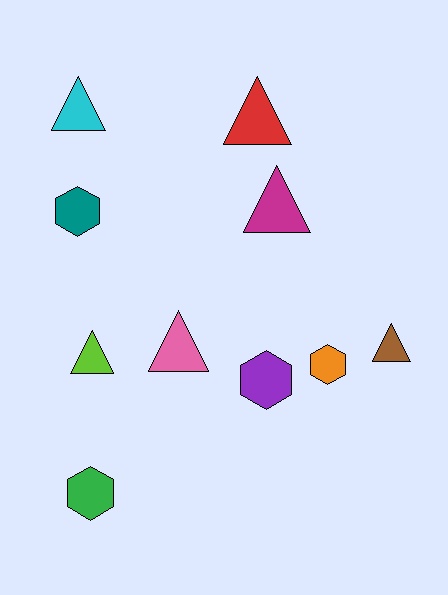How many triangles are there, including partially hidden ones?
There are 6 triangles.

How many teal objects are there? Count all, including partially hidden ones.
There is 1 teal object.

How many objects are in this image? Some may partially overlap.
There are 10 objects.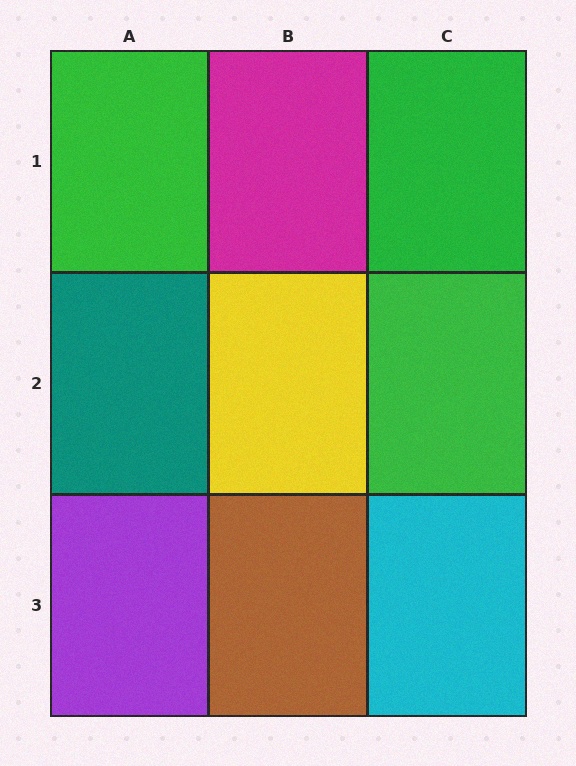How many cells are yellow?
1 cell is yellow.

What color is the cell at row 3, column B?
Brown.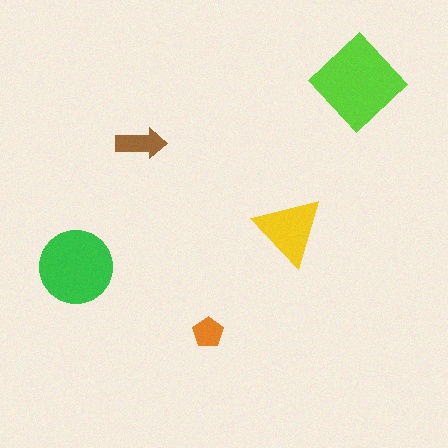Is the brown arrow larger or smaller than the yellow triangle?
Smaller.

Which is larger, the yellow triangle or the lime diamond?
The lime diamond.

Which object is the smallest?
The orange pentagon.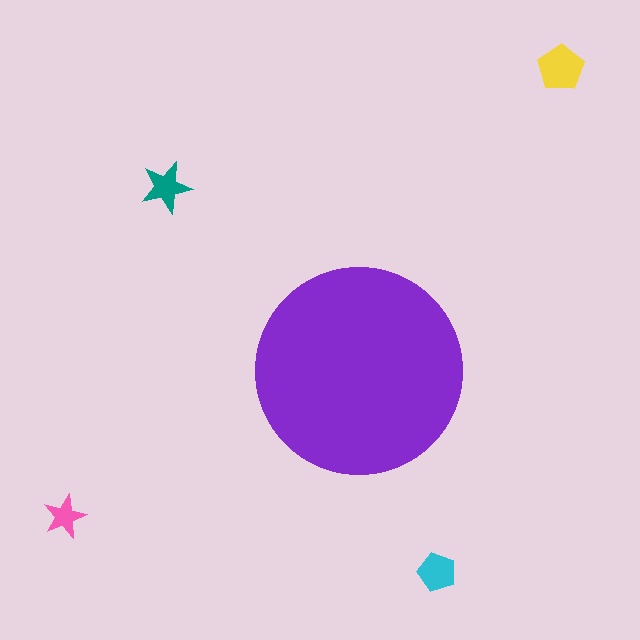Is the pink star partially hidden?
No, the pink star is fully visible.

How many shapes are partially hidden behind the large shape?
0 shapes are partially hidden.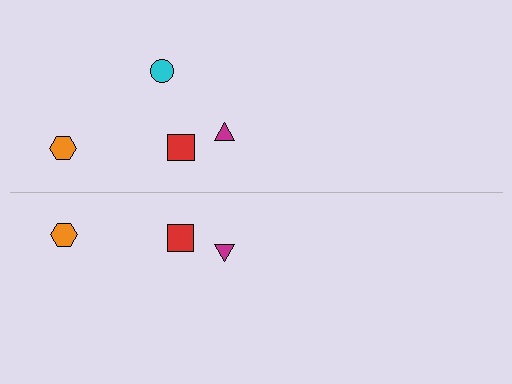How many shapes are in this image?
There are 7 shapes in this image.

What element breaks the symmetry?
A cyan circle is missing from the bottom side.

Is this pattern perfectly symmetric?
No, the pattern is not perfectly symmetric. A cyan circle is missing from the bottom side.